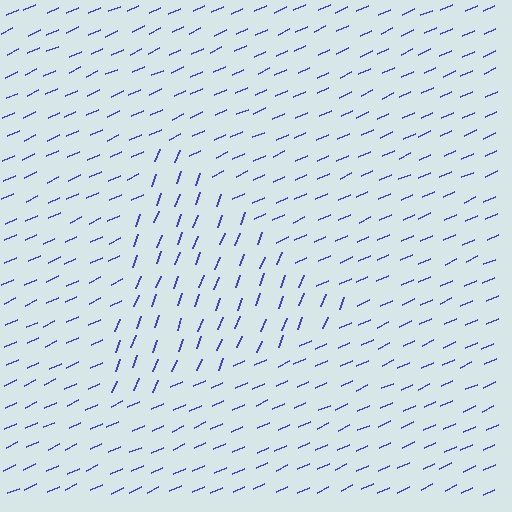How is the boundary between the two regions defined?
The boundary is defined purely by a change in line orientation (approximately 45 degrees difference). All lines are the same color and thickness.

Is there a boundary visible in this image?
Yes, there is a texture boundary formed by a change in line orientation.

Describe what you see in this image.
The image is filled with small blue line segments. A triangle region in the image has lines oriented differently from the surrounding lines, creating a visible texture boundary.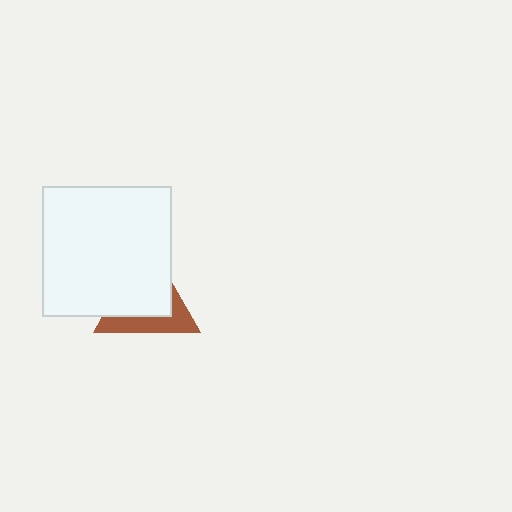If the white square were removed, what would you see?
You would see the complete brown triangle.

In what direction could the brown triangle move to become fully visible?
The brown triangle could move toward the lower-right. That would shift it out from behind the white square entirely.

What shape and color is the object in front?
The object in front is a white square.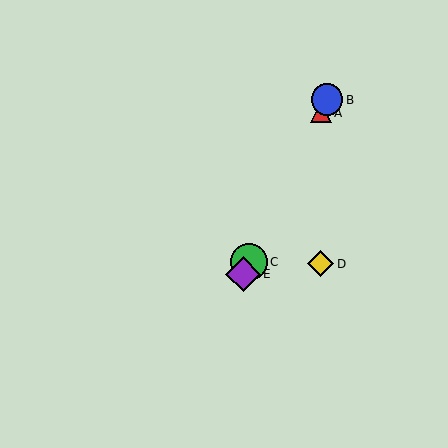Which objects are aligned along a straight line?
Objects A, B, C, E are aligned along a straight line.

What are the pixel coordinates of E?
Object E is at (243, 274).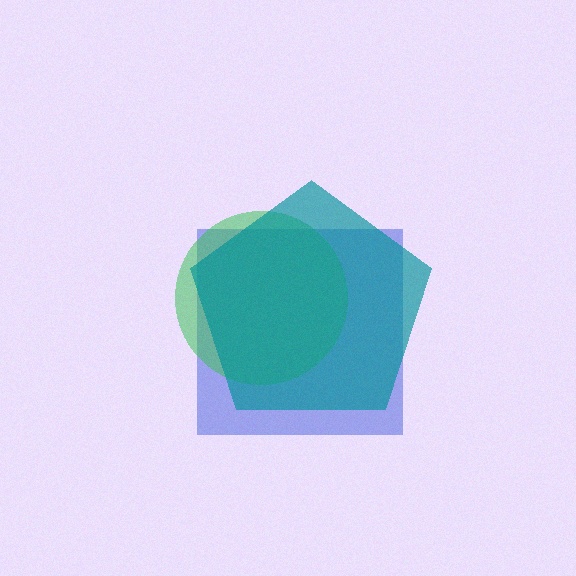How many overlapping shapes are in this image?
There are 3 overlapping shapes in the image.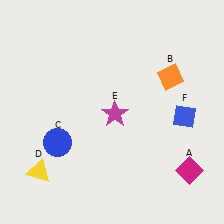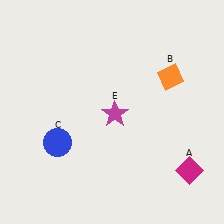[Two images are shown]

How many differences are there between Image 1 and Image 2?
There are 2 differences between the two images.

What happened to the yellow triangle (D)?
The yellow triangle (D) was removed in Image 2. It was in the bottom-left area of Image 1.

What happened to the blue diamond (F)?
The blue diamond (F) was removed in Image 2. It was in the bottom-right area of Image 1.